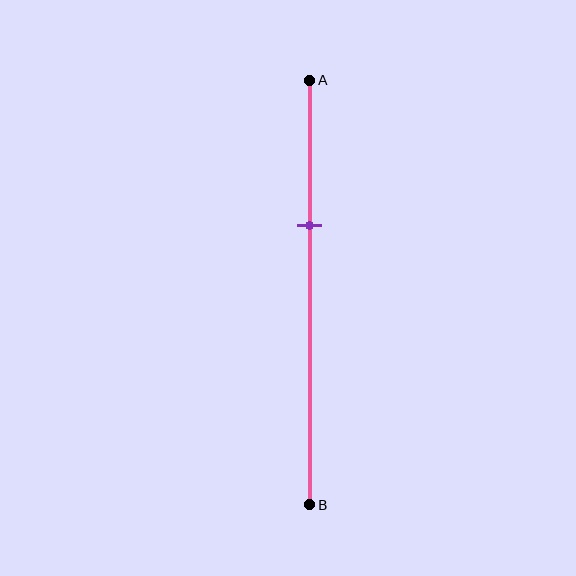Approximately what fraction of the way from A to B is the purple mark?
The purple mark is approximately 35% of the way from A to B.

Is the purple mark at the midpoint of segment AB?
No, the mark is at about 35% from A, not at the 50% midpoint.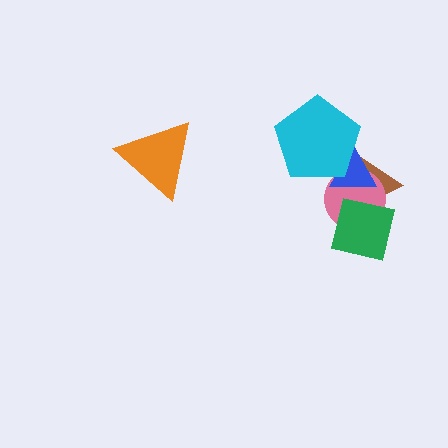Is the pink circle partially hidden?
Yes, it is partially covered by another shape.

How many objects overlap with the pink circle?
3 objects overlap with the pink circle.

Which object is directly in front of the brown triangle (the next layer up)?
The pink circle is directly in front of the brown triangle.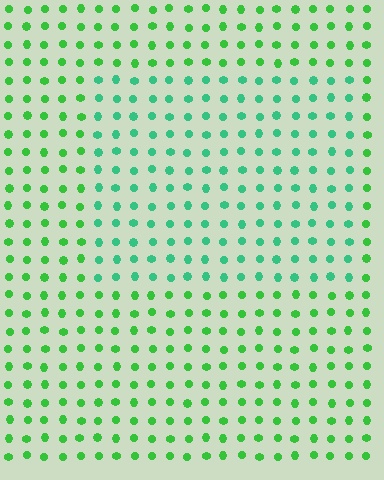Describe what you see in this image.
The image is filled with small green elements in a uniform arrangement. A rectangle-shaped region is visible where the elements are tinted to a slightly different hue, forming a subtle color boundary.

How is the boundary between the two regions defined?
The boundary is defined purely by a slight shift in hue (about 31 degrees). Spacing, size, and orientation are identical on both sides.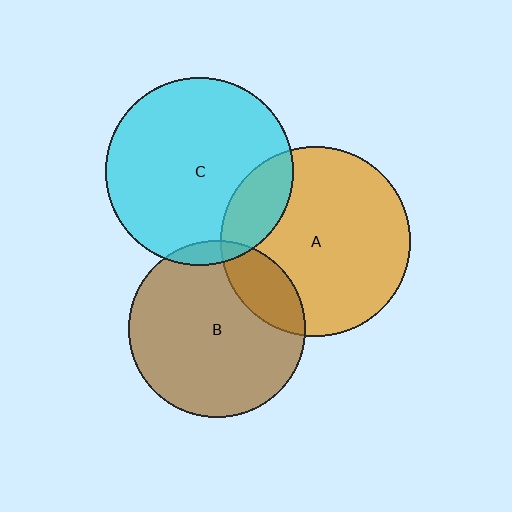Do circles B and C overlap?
Yes.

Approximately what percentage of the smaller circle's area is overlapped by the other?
Approximately 5%.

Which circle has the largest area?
Circle A (orange).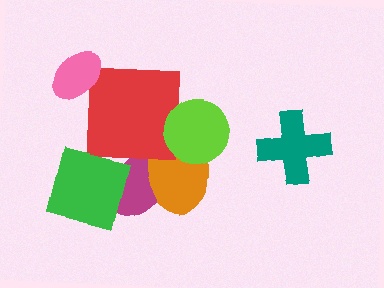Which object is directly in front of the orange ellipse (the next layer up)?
The red square is directly in front of the orange ellipse.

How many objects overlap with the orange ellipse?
3 objects overlap with the orange ellipse.